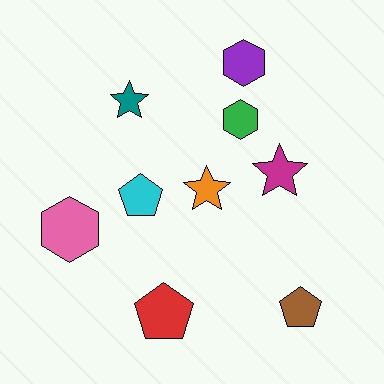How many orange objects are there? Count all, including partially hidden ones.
There is 1 orange object.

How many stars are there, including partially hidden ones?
There are 3 stars.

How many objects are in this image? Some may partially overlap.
There are 9 objects.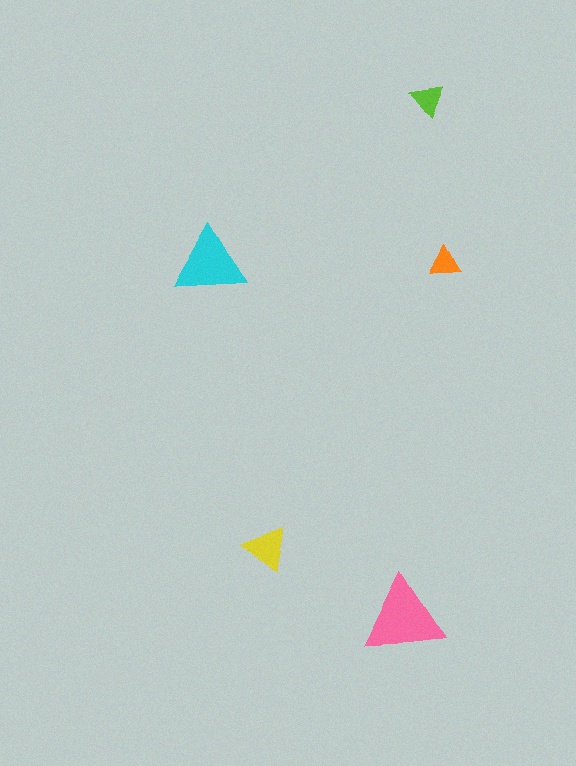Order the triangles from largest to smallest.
the pink one, the cyan one, the yellow one, the lime one, the orange one.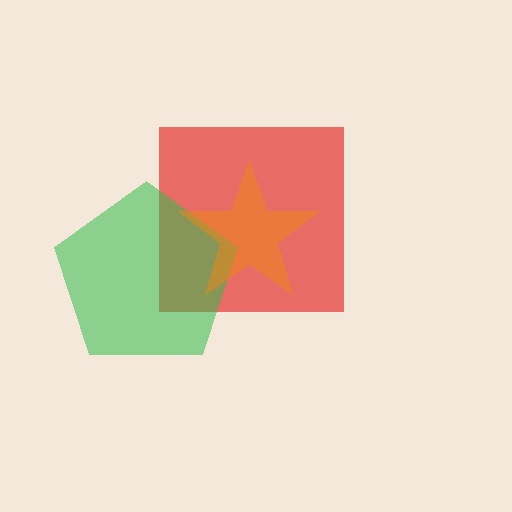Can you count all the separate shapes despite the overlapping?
Yes, there are 3 separate shapes.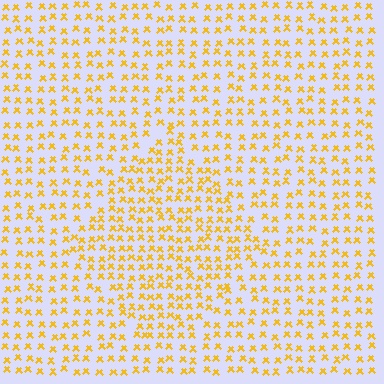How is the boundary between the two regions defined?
The boundary is defined by a change in element density (approximately 1.5x ratio). All elements are the same color, size, and shape.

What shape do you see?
I see a diamond.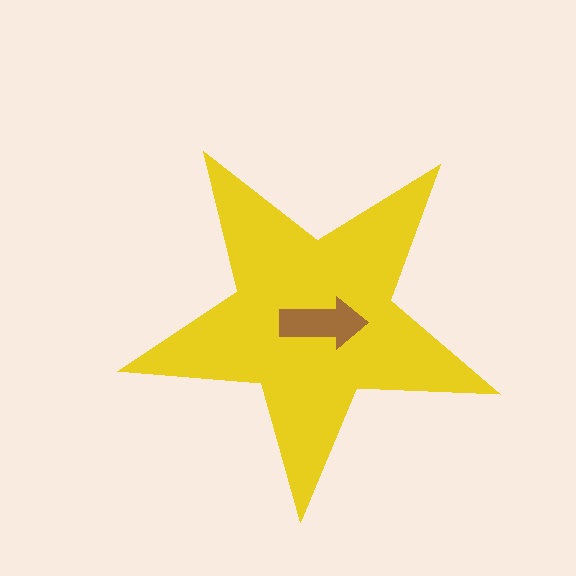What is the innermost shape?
The brown arrow.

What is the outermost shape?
The yellow star.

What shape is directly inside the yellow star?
The brown arrow.